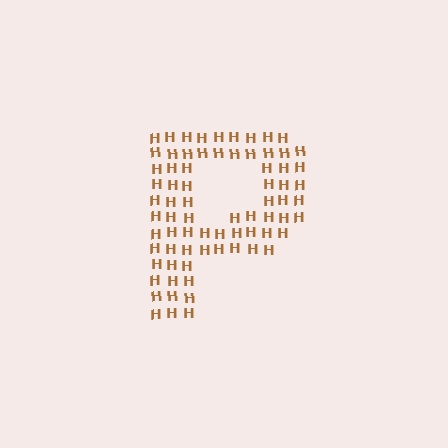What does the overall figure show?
The overall figure shows the letter P.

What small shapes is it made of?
It is made of small letter H's.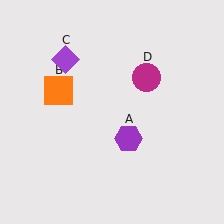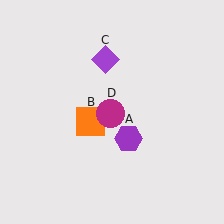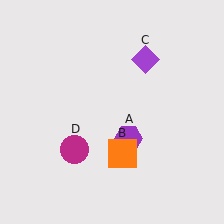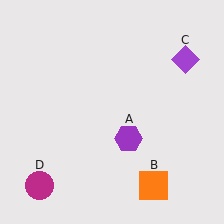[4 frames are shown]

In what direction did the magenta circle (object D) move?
The magenta circle (object D) moved down and to the left.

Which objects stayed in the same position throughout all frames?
Purple hexagon (object A) remained stationary.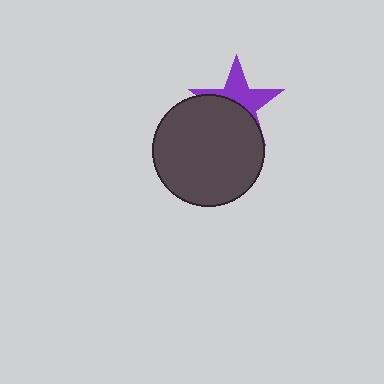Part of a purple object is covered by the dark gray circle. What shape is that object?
It is a star.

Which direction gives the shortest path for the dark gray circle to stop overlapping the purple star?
Moving down gives the shortest separation.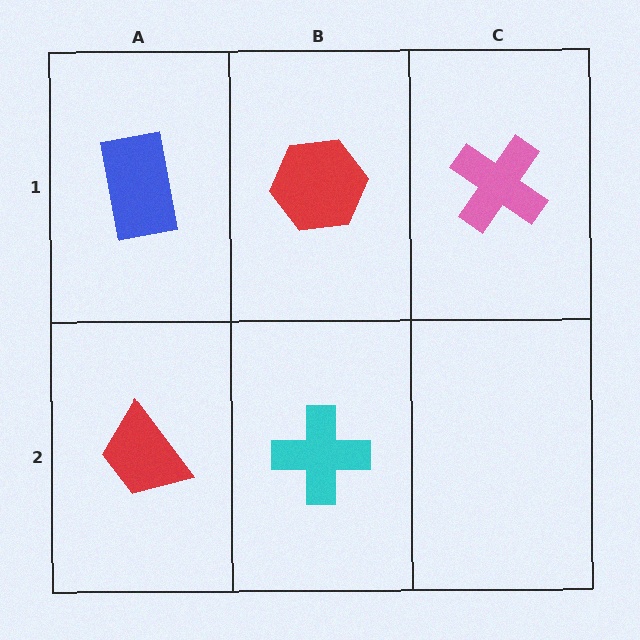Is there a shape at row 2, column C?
No, that cell is empty.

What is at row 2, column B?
A cyan cross.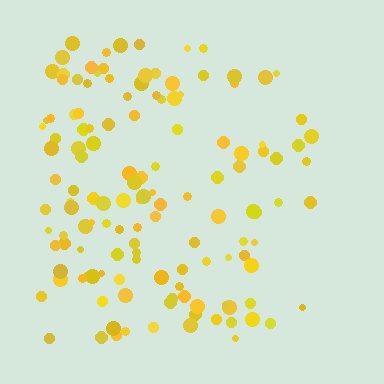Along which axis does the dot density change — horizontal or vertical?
Horizontal.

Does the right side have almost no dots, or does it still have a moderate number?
Still a moderate number, just noticeably fewer than the left.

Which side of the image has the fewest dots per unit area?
The right.